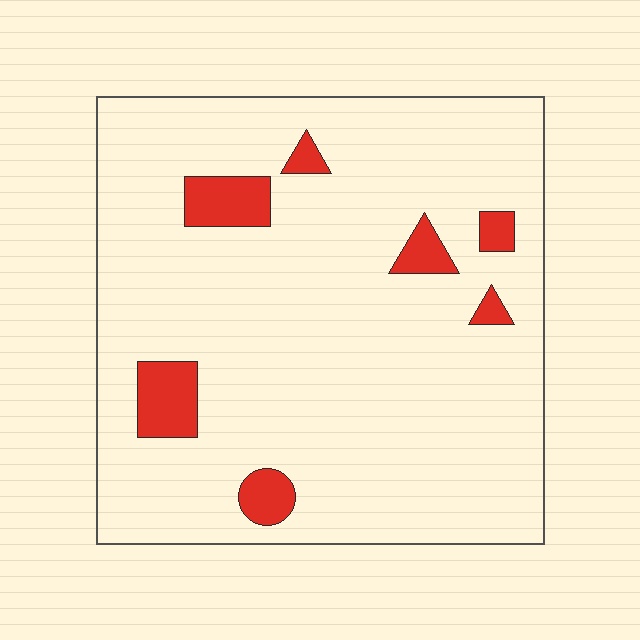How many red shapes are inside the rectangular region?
7.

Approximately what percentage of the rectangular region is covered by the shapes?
Approximately 10%.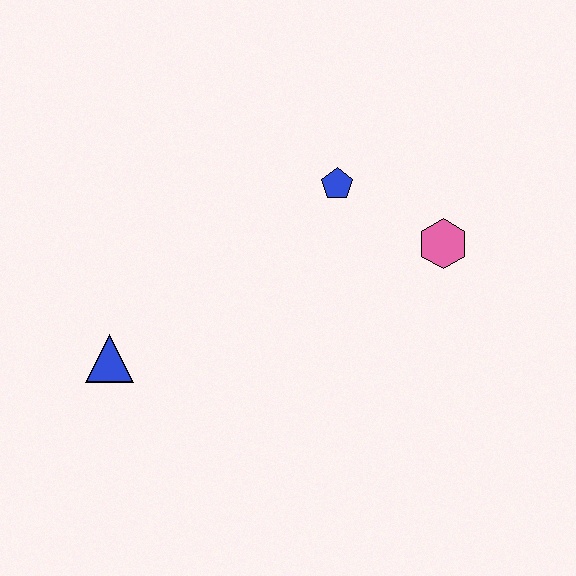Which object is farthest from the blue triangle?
The pink hexagon is farthest from the blue triangle.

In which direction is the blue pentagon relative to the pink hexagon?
The blue pentagon is to the left of the pink hexagon.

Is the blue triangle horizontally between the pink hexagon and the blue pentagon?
No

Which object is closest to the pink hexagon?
The blue pentagon is closest to the pink hexagon.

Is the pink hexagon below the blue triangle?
No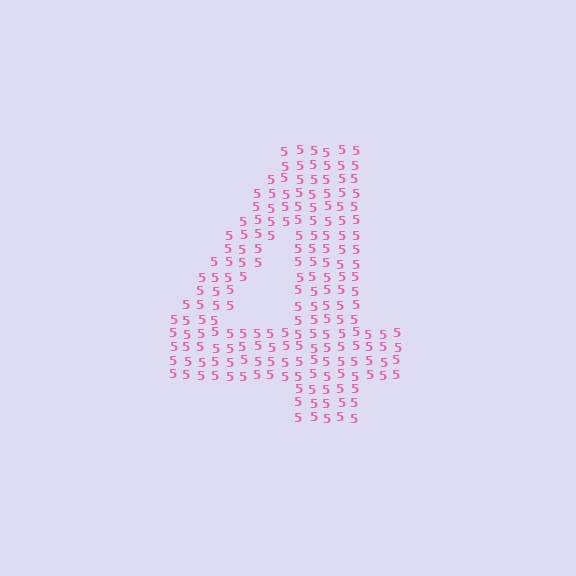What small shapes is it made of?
It is made of small digit 5's.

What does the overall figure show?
The overall figure shows the digit 4.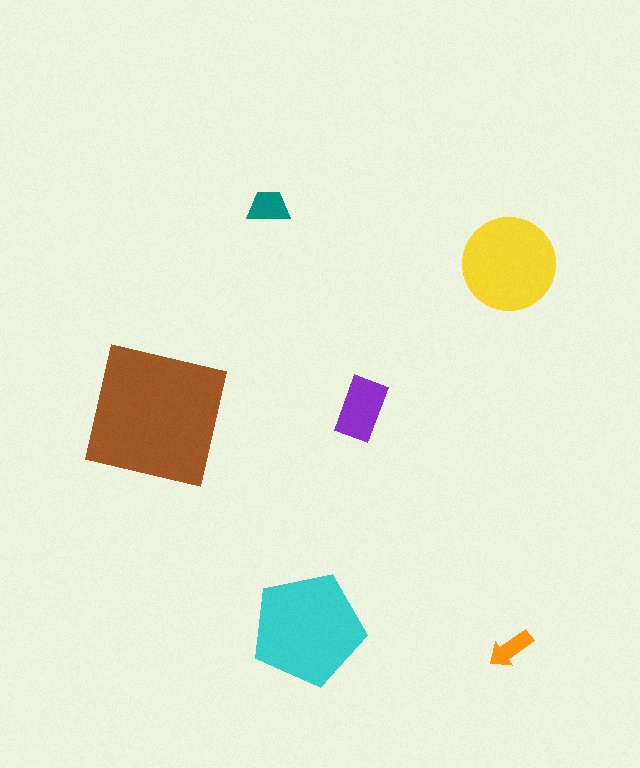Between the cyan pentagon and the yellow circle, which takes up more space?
The cyan pentagon.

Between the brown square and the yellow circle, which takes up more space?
The brown square.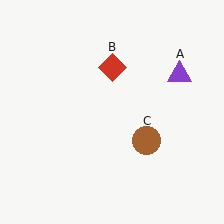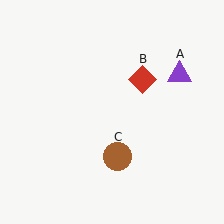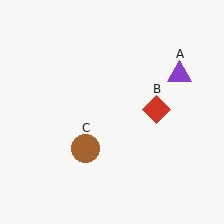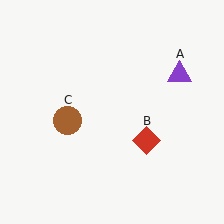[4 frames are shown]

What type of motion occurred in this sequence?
The red diamond (object B), brown circle (object C) rotated clockwise around the center of the scene.